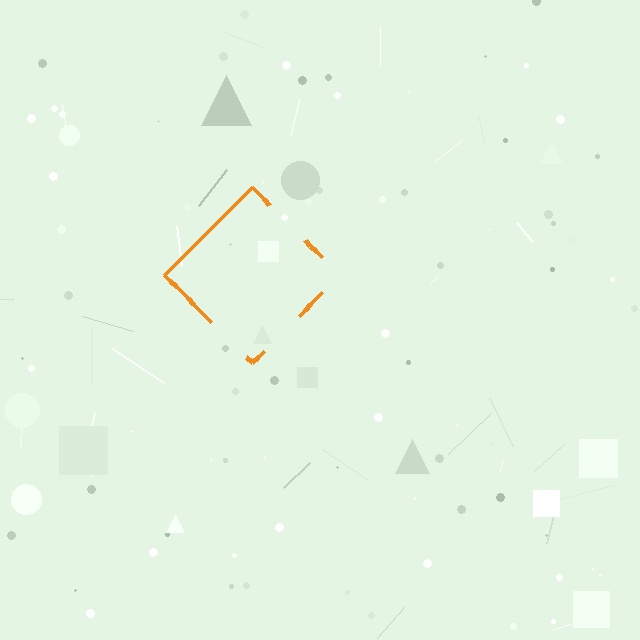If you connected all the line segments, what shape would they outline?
They would outline a diamond.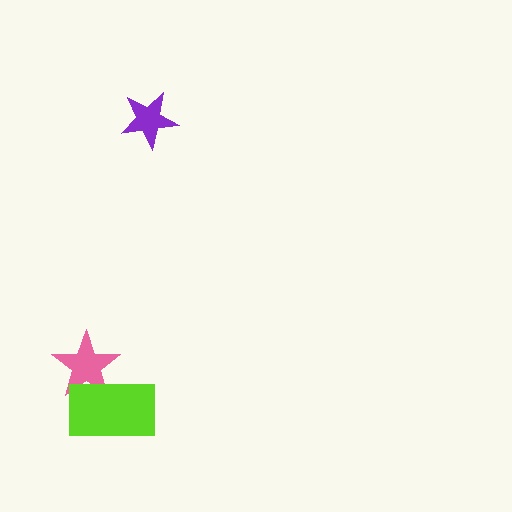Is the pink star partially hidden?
Yes, it is partially covered by another shape.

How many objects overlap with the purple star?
0 objects overlap with the purple star.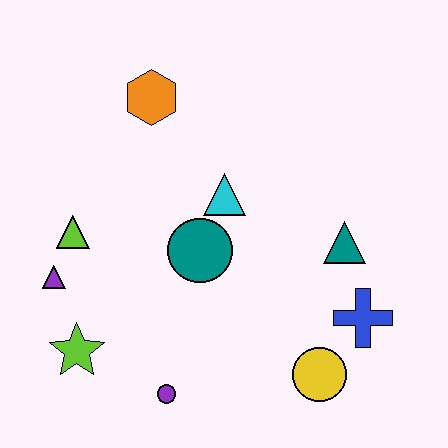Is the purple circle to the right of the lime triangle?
Yes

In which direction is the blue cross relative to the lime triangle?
The blue cross is to the right of the lime triangle.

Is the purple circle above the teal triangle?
No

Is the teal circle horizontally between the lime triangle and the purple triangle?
No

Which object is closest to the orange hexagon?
The cyan triangle is closest to the orange hexagon.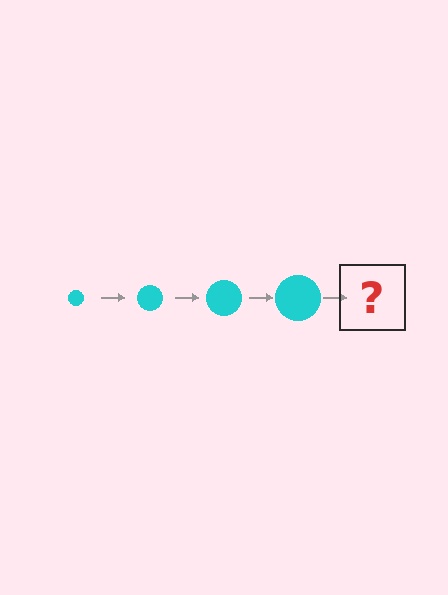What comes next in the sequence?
The next element should be a cyan circle, larger than the previous one.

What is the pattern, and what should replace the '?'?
The pattern is that the circle gets progressively larger each step. The '?' should be a cyan circle, larger than the previous one.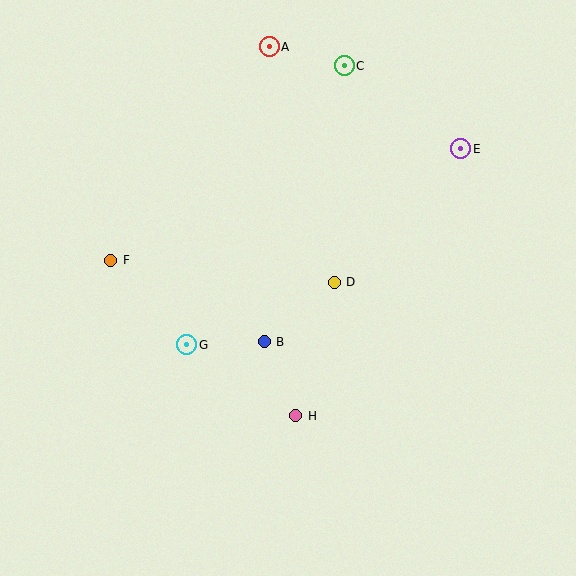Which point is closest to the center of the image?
Point D at (334, 282) is closest to the center.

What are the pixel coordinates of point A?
Point A is at (269, 47).